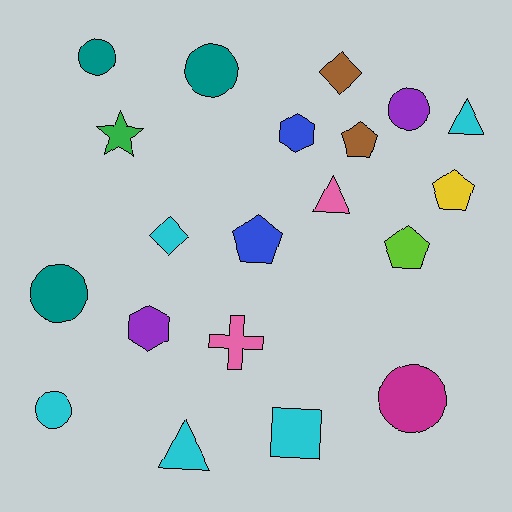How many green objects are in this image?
There is 1 green object.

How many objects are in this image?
There are 20 objects.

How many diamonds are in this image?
There are 2 diamonds.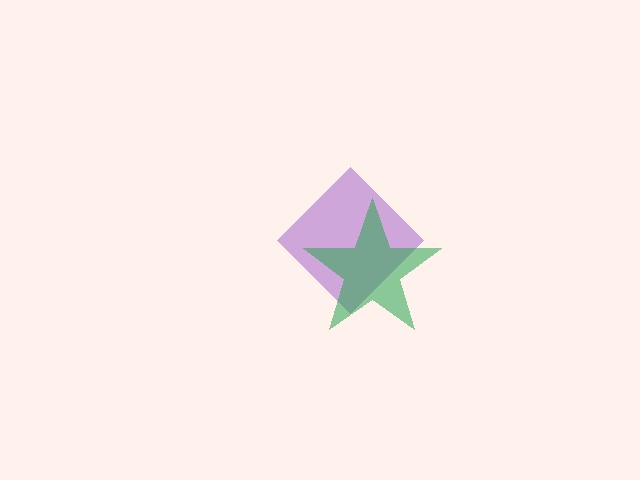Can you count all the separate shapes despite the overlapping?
Yes, there are 2 separate shapes.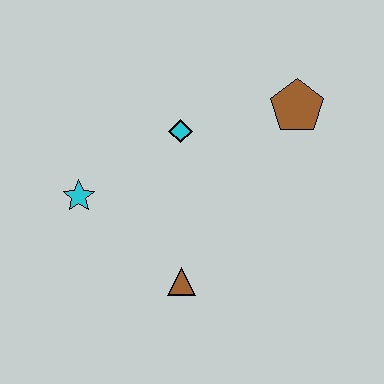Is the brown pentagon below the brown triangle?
No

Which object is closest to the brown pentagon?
The cyan diamond is closest to the brown pentagon.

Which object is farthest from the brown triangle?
The brown pentagon is farthest from the brown triangle.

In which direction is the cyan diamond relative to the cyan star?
The cyan diamond is to the right of the cyan star.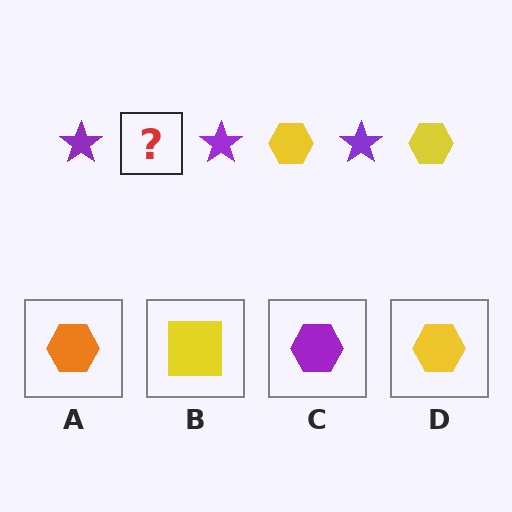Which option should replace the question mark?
Option D.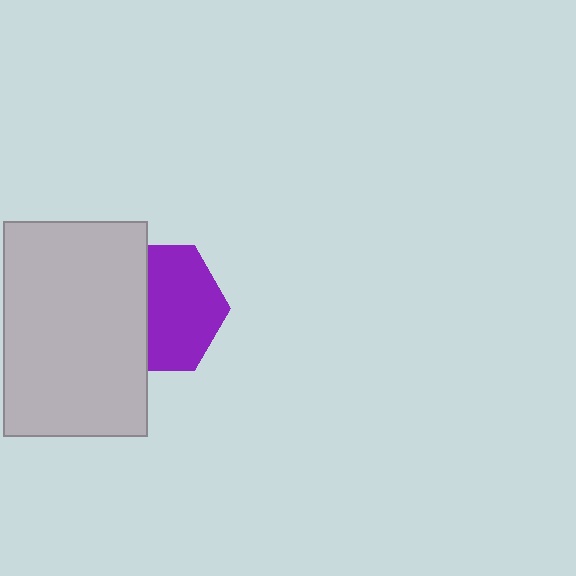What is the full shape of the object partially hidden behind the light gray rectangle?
The partially hidden object is a purple hexagon.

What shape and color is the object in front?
The object in front is a light gray rectangle.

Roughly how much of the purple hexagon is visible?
About half of it is visible (roughly 60%).